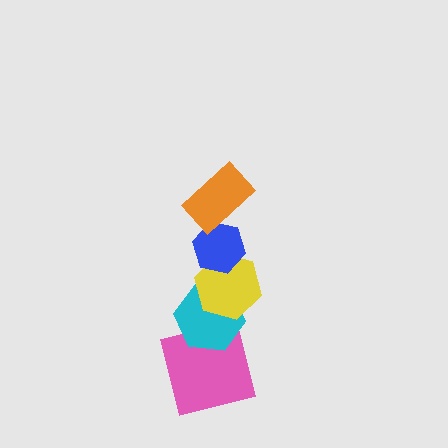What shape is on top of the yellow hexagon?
The blue hexagon is on top of the yellow hexagon.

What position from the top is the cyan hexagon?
The cyan hexagon is 4th from the top.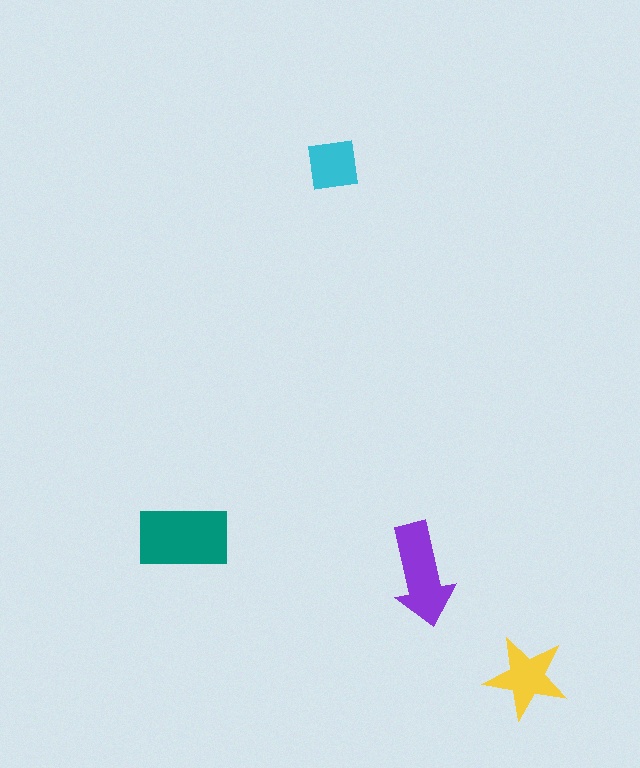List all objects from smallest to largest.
The cyan square, the yellow star, the purple arrow, the teal rectangle.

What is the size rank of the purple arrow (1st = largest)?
2nd.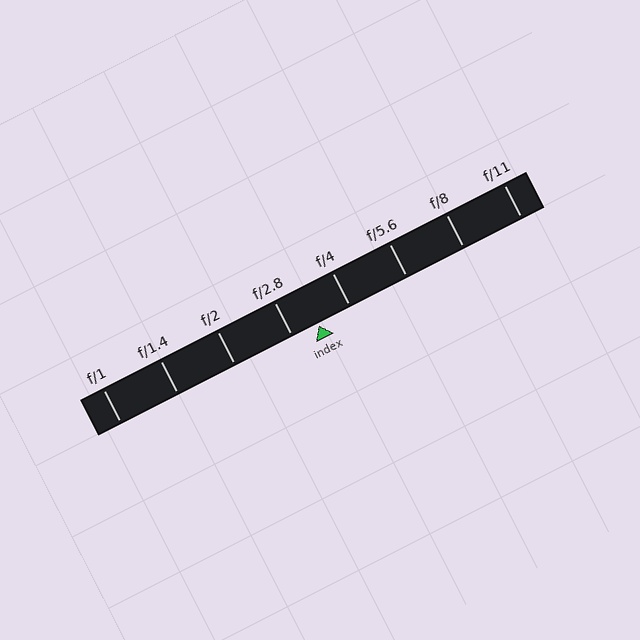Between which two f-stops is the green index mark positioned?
The index mark is between f/2.8 and f/4.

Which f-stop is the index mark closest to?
The index mark is closest to f/2.8.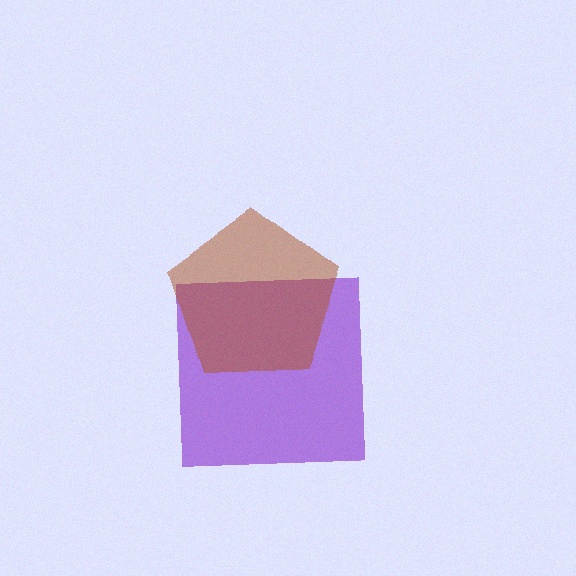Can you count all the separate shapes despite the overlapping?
Yes, there are 2 separate shapes.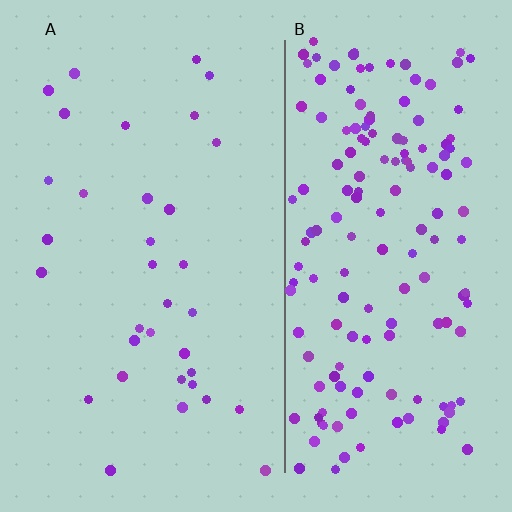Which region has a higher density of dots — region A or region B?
B (the right).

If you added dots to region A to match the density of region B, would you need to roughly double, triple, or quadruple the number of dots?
Approximately quadruple.